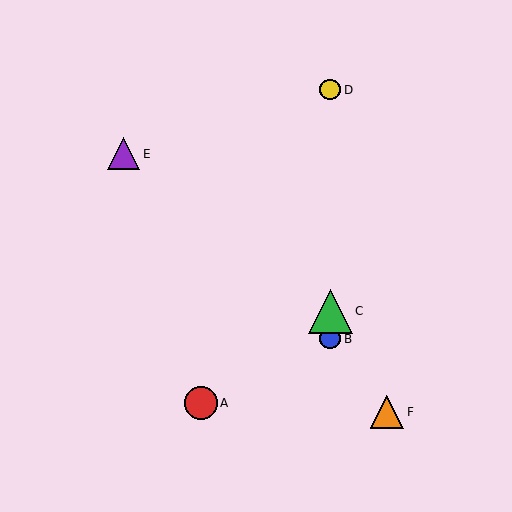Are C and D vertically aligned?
Yes, both are at x≈330.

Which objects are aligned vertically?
Objects B, C, D are aligned vertically.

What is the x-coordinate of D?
Object D is at x≈330.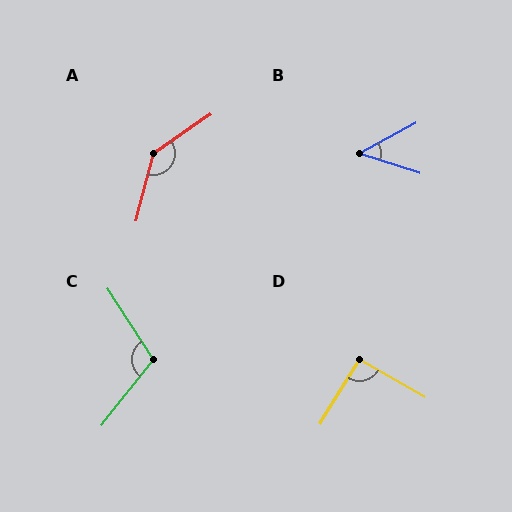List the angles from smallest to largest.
B (46°), D (92°), C (109°), A (139°).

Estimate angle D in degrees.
Approximately 92 degrees.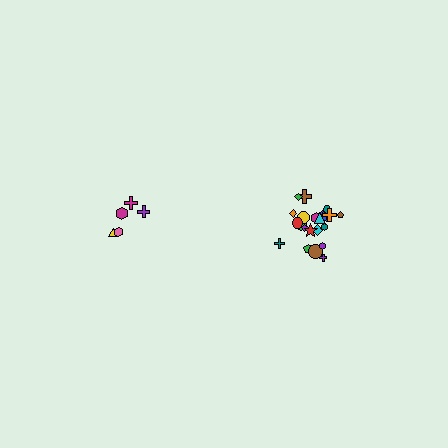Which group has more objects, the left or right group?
The right group.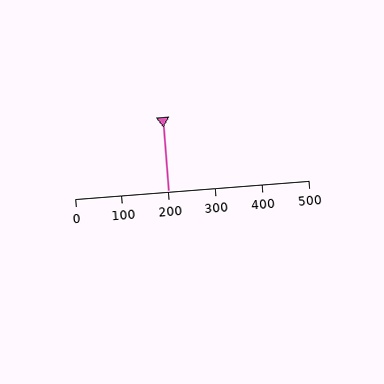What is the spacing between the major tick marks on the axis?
The major ticks are spaced 100 apart.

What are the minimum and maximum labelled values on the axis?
The axis runs from 0 to 500.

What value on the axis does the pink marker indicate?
The marker indicates approximately 200.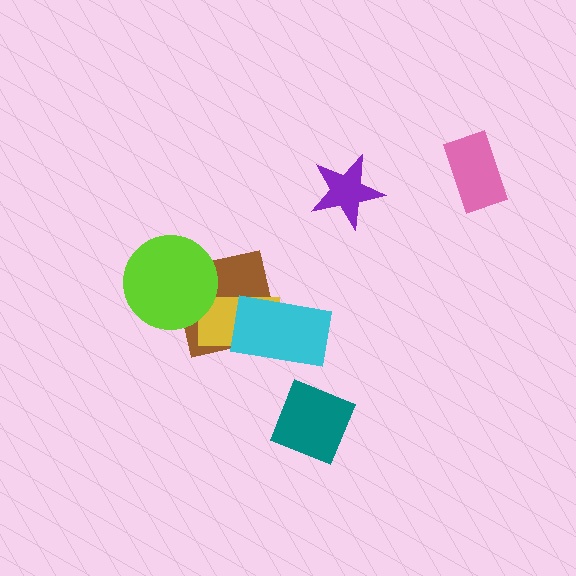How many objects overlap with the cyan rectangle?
2 objects overlap with the cyan rectangle.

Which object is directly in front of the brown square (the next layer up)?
The yellow rectangle is directly in front of the brown square.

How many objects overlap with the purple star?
0 objects overlap with the purple star.